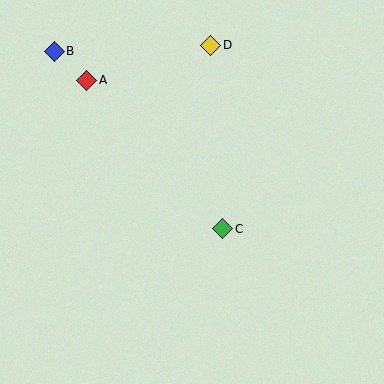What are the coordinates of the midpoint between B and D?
The midpoint between B and D is at (133, 48).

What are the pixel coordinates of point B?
Point B is at (54, 51).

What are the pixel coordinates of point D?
Point D is at (211, 45).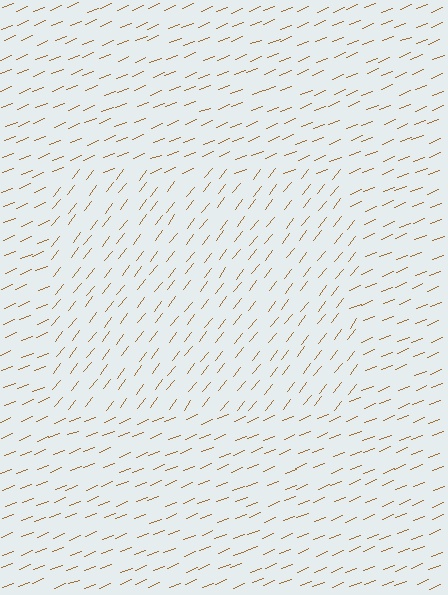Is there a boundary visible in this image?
Yes, there is a texture boundary formed by a change in line orientation.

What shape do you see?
I see a rectangle.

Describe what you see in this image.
The image is filled with small brown line segments. A rectangle region in the image has lines oriented differently from the surrounding lines, creating a visible texture boundary.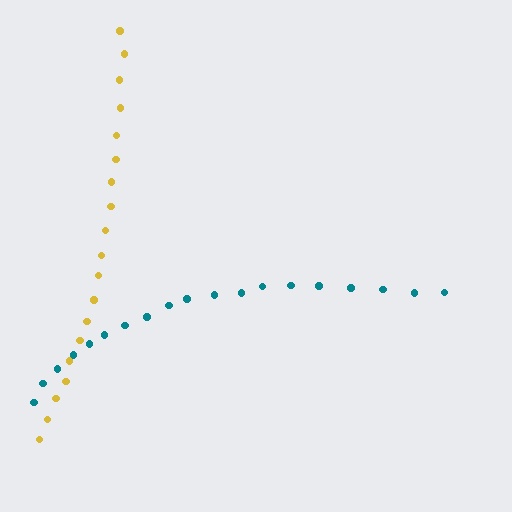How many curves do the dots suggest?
There are 2 distinct paths.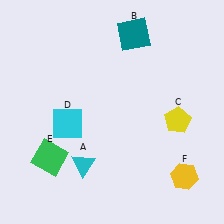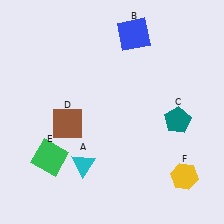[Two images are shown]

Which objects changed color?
B changed from teal to blue. C changed from yellow to teal. D changed from cyan to brown.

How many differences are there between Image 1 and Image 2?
There are 3 differences between the two images.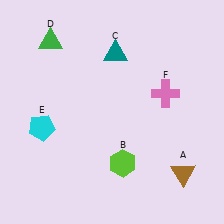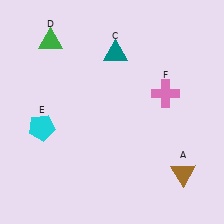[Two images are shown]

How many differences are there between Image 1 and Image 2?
There is 1 difference between the two images.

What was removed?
The lime hexagon (B) was removed in Image 2.